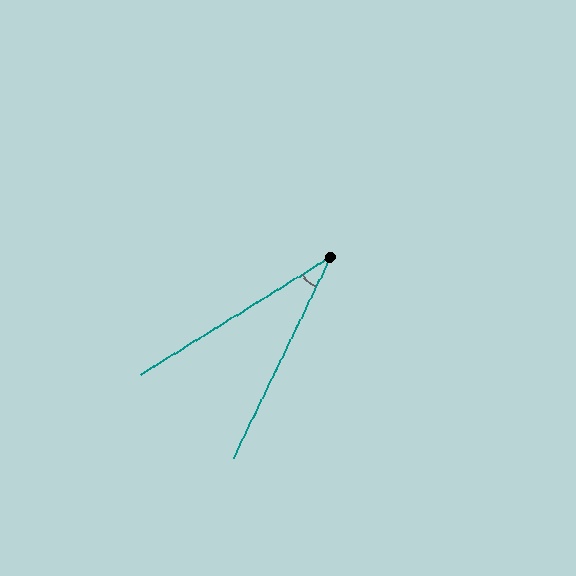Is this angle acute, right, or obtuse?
It is acute.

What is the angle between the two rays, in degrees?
Approximately 32 degrees.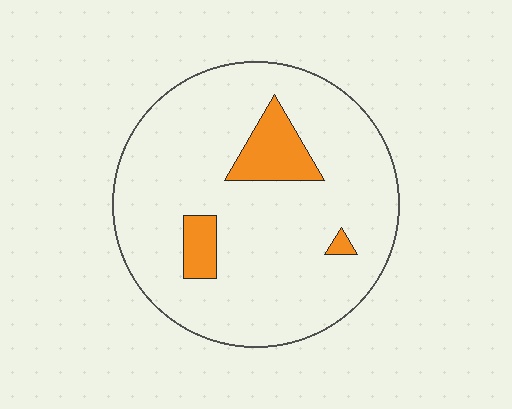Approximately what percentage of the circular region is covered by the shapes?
Approximately 10%.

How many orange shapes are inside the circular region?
3.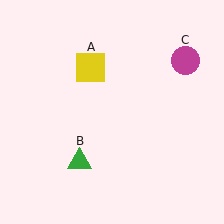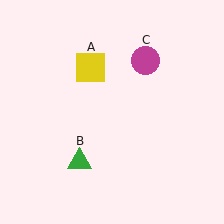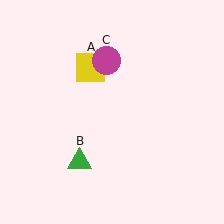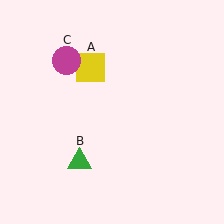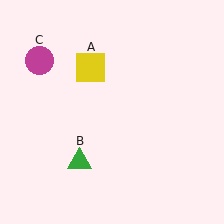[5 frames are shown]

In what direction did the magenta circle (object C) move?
The magenta circle (object C) moved left.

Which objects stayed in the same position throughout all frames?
Yellow square (object A) and green triangle (object B) remained stationary.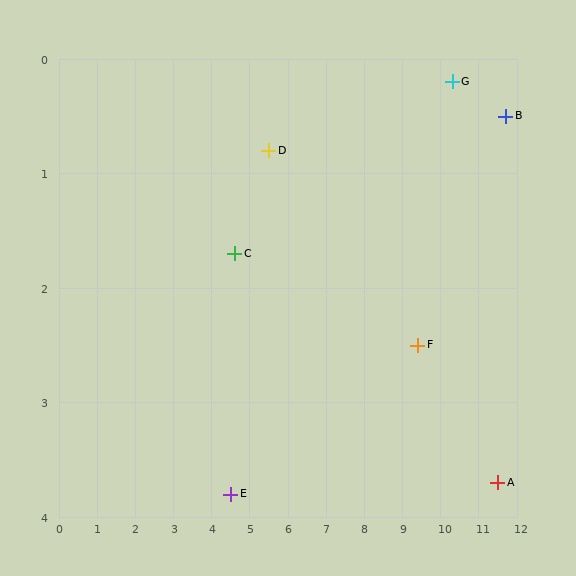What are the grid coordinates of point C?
Point C is at approximately (4.6, 1.7).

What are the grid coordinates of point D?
Point D is at approximately (5.5, 0.8).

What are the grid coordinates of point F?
Point F is at approximately (9.4, 2.5).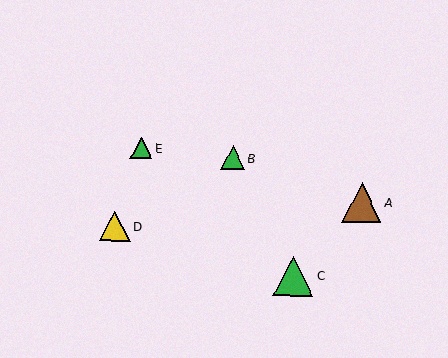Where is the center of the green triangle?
The center of the green triangle is at (141, 149).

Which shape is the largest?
The green triangle (labeled C) is the largest.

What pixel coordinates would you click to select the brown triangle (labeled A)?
Click at (362, 203) to select the brown triangle A.